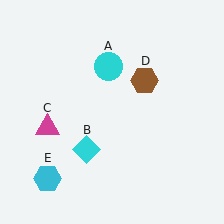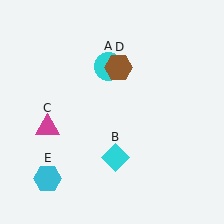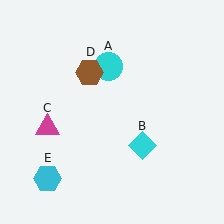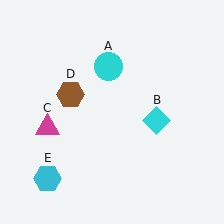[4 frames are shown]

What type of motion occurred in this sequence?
The cyan diamond (object B), brown hexagon (object D) rotated counterclockwise around the center of the scene.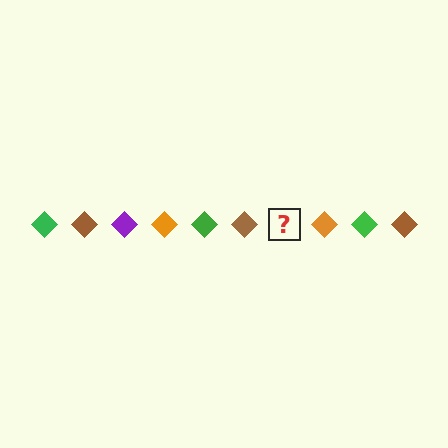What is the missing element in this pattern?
The missing element is a purple diamond.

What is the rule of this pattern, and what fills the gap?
The rule is that the pattern cycles through green, brown, purple, orange diamonds. The gap should be filled with a purple diamond.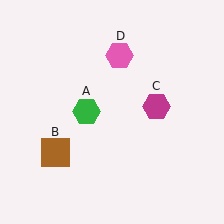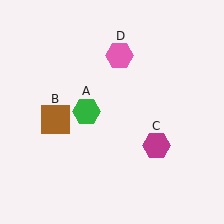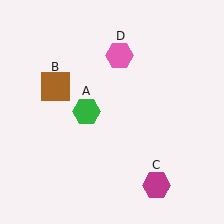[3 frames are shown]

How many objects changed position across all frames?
2 objects changed position: brown square (object B), magenta hexagon (object C).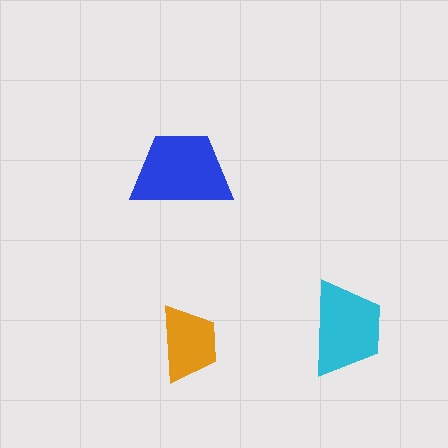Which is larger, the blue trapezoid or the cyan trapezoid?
The blue one.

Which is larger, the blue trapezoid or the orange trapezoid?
The blue one.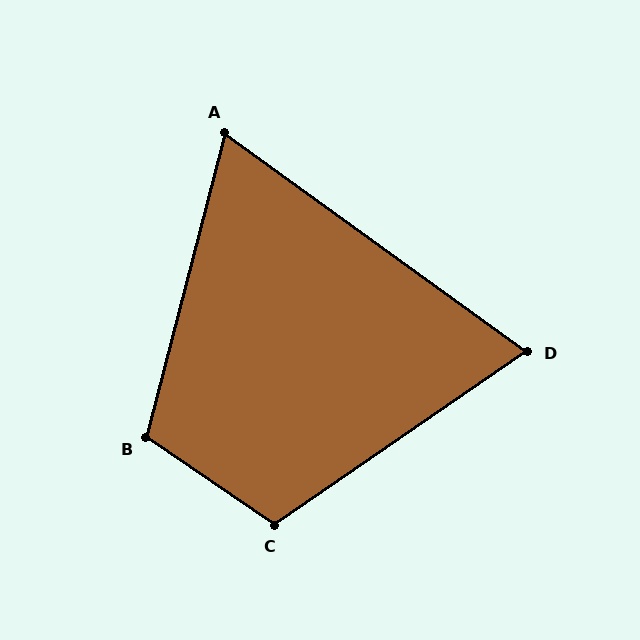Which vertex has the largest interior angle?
C, at approximately 111 degrees.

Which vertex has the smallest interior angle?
A, at approximately 69 degrees.